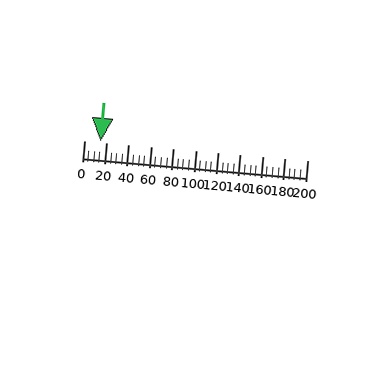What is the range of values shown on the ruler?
The ruler shows values from 0 to 200.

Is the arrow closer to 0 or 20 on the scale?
The arrow is closer to 20.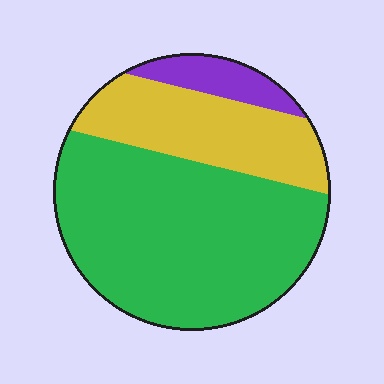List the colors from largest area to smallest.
From largest to smallest: green, yellow, purple.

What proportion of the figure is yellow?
Yellow takes up about one quarter (1/4) of the figure.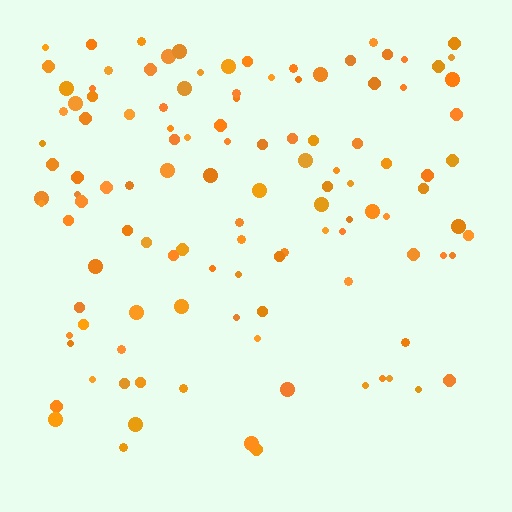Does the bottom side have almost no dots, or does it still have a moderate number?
Still a moderate number, just noticeably fewer than the top.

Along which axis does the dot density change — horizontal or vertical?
Vertical.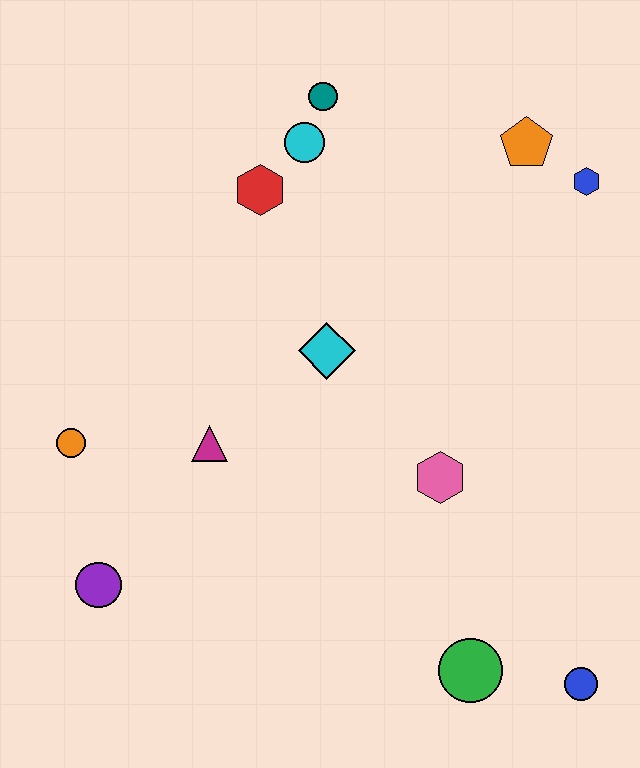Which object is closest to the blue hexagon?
The orange pentagon is closest to the blue hexagon.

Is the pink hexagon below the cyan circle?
Yes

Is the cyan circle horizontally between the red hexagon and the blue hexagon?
Yes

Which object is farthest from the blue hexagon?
The purple circle is farthest from the blue hexagon.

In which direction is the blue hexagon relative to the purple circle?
The blue hexagon is to the right of the purple circle.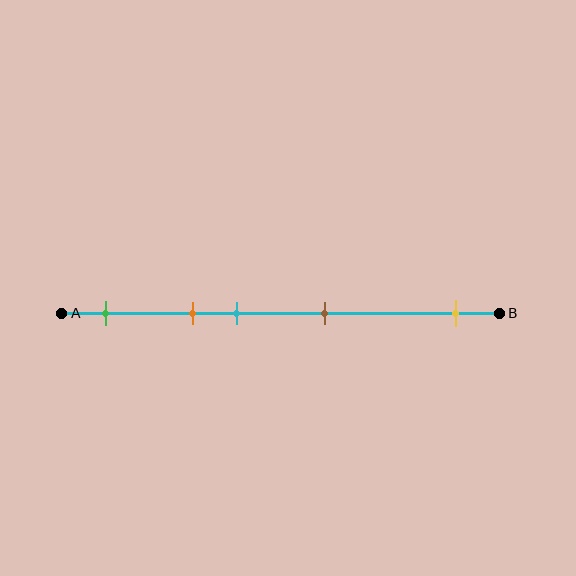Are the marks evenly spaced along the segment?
No, the marks are not evenly spaced.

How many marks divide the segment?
There are 5 marks dividing the segment.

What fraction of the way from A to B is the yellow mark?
The yellow mark is approximately 90% (0.9) of the way from A to B.